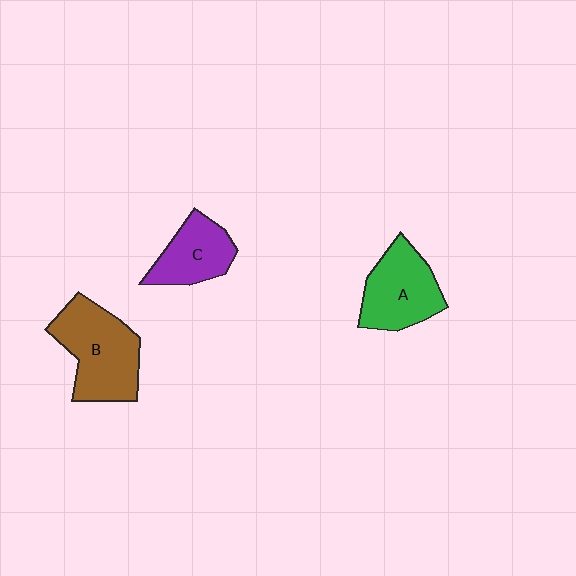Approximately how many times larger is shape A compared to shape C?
Approximately 1.3 times.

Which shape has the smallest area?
Shape C (purple).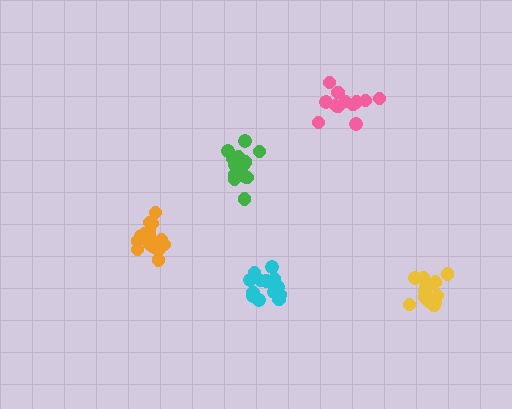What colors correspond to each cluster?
The clusters are colored: orange, yellow, pink, cyan, green.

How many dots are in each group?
Group 1: 17 dots, Group 2: 13 dots, Group 3: 12 dots, Group 4: 13 dots, Group 5: 13 dots (68 total).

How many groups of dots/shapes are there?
There are 5 groups.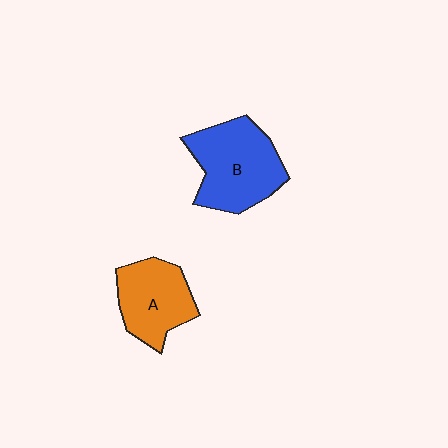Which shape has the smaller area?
Shape A (orange).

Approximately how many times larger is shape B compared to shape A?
Approximately 1.3 times.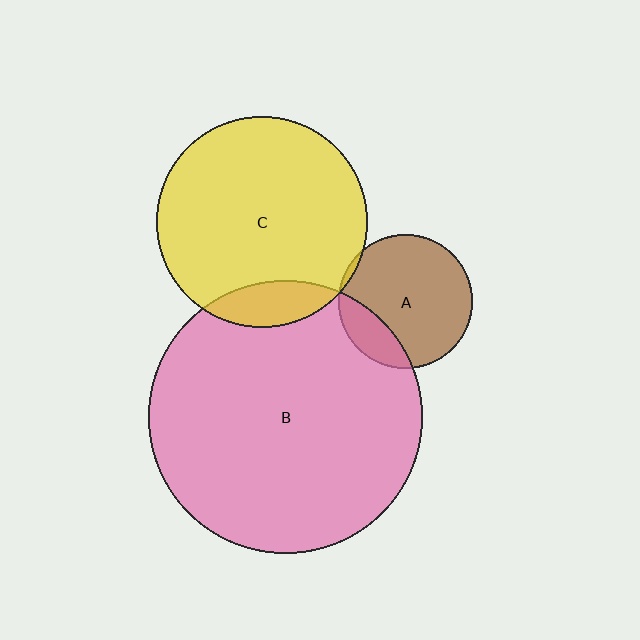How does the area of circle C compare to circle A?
Approximately 2.5 times.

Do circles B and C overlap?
Yes.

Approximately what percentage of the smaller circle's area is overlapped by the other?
Approximately 10%.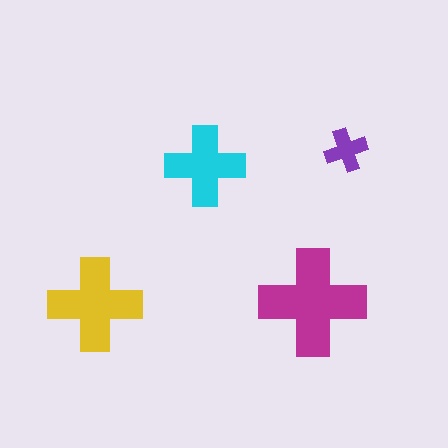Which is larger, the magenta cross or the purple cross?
The magenta one.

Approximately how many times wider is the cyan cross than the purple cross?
About 2 times wider.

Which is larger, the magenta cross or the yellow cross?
The magenta one.